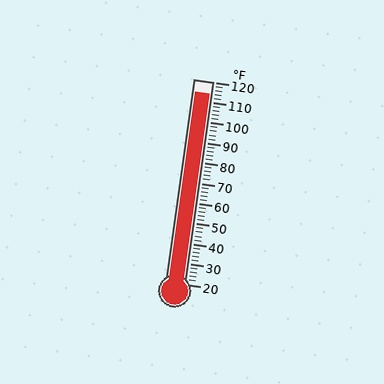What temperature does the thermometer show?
The thermometer shows approximately 114°F.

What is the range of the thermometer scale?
The thermometer scale ranges from 20°F to 120°F.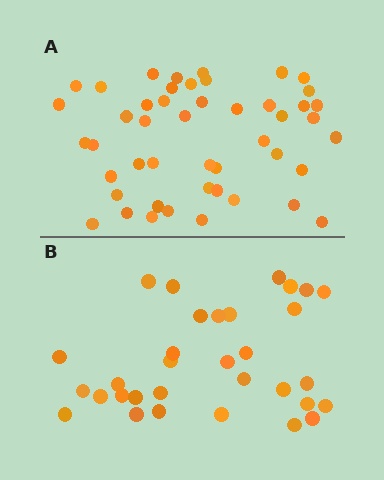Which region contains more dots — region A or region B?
Region A (the top region) has more dots.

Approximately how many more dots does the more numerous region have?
Region A has approximately 15 more dots than region B.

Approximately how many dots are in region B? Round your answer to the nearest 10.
About 30 dots. (The exact count is 32, which rounds to 30.)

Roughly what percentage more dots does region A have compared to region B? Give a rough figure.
About 45% more.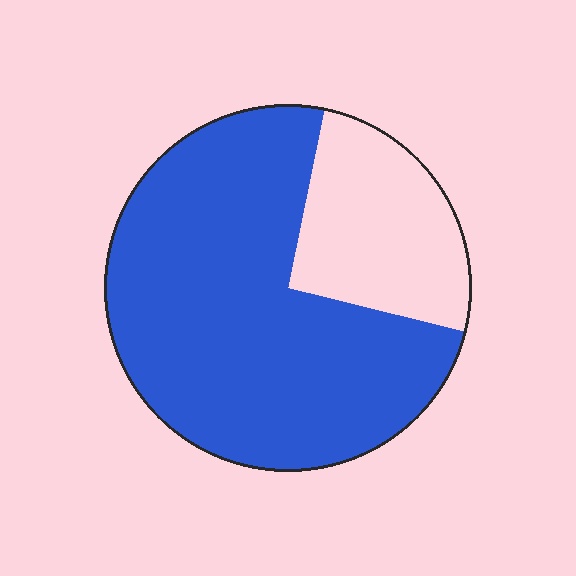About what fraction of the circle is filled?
About three quarters (3/4).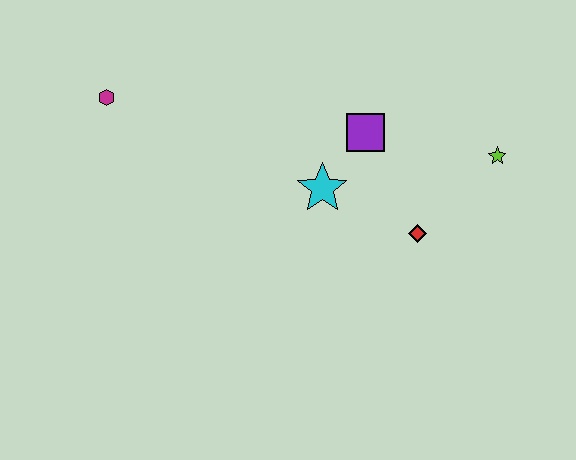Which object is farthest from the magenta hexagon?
The lime star is farthest from the magenta hexagon.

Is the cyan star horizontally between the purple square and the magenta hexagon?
Yes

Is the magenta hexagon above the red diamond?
Yes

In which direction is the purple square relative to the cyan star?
The purple square is above the cyan star.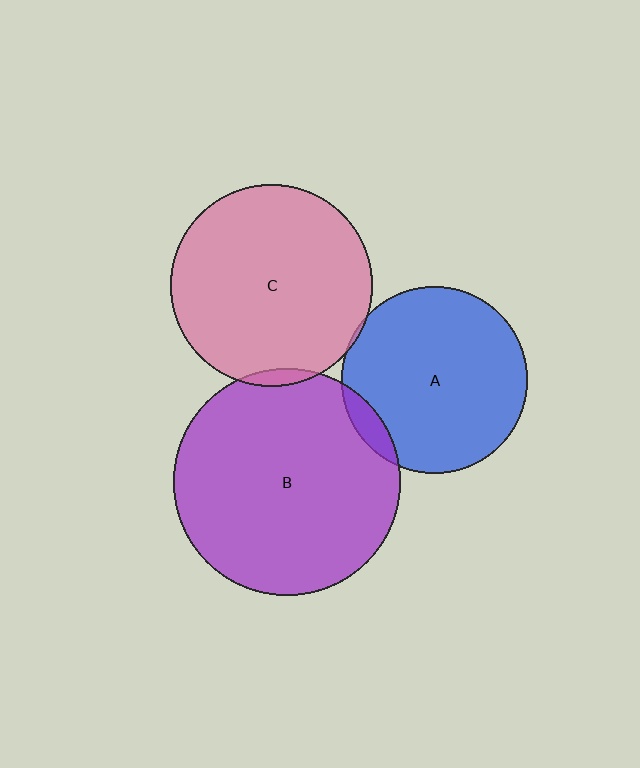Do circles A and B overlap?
Yes.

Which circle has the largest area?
Circle B (purple).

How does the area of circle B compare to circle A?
Approximately 1.5 times.